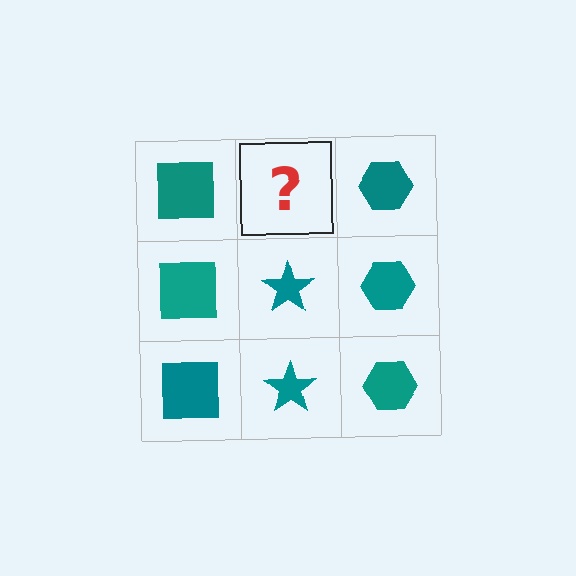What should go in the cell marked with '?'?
The missing cell should contain a teal star.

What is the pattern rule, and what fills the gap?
The rule is that each column has a consistent shape. The gap should be filled with a teal star.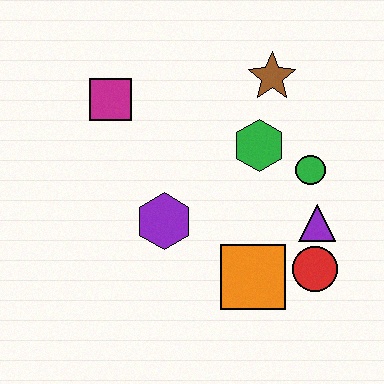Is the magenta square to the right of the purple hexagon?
No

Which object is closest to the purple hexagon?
The orange square is closest to the purple hexagon.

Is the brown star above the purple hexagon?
Yes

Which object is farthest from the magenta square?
The red circle is farthest from the magenta square.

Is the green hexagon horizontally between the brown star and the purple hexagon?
Yes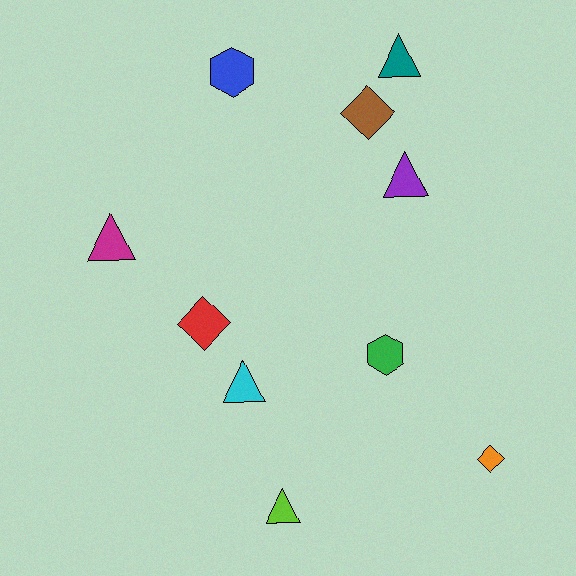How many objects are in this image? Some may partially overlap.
There are 10 objects.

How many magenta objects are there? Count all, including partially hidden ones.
There is 1 magenta object.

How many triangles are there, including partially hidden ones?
There are 5 triangles.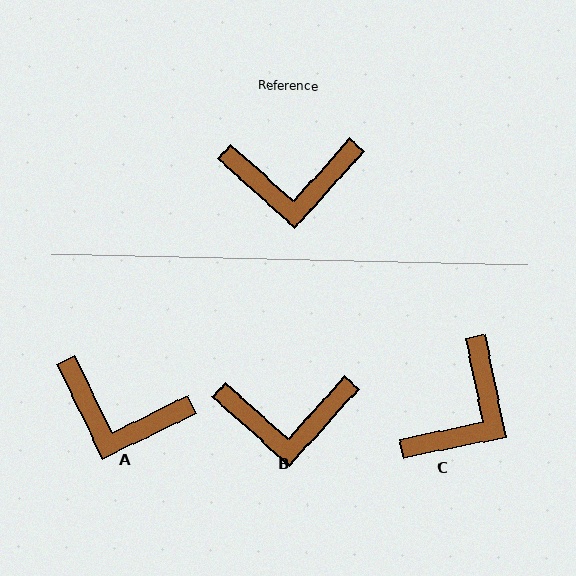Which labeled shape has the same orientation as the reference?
B.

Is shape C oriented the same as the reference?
No, it is off by about 54 degrees.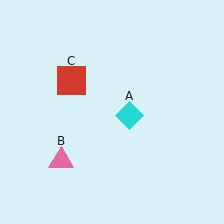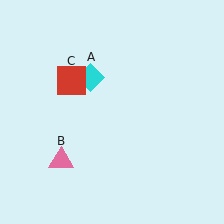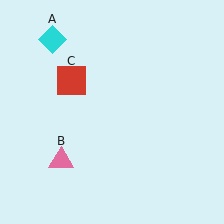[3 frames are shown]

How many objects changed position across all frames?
1 object changed position: cyan diamond (object A).